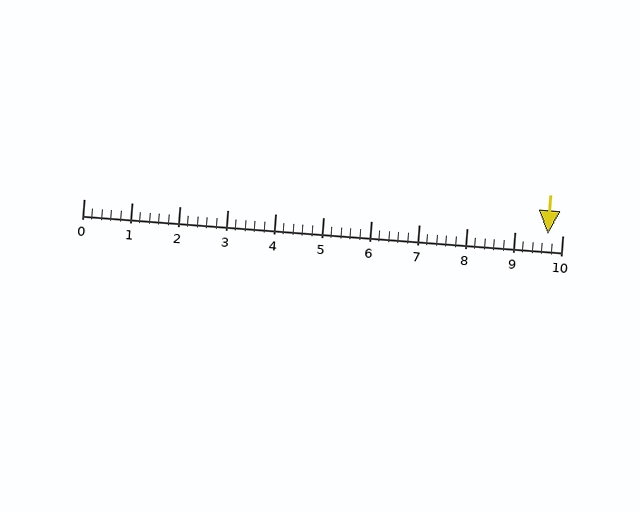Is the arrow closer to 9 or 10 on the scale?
The arrow is closer to 10.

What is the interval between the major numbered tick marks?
The major tick marks are spaced 1 units apart.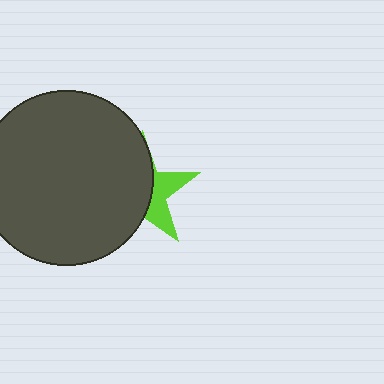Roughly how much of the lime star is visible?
A small part of it is visible (roughly 35%).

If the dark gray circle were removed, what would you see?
You would see the complete lime star.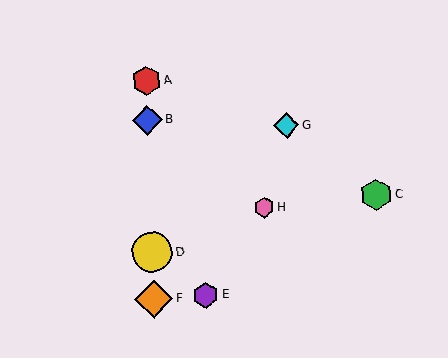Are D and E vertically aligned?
No, D is at x≈152 and E is at x≈206.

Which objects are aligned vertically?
Objects A, B, D, F are aligned vertically.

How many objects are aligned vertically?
4 objects (A, B, D, F) are aligned vertically.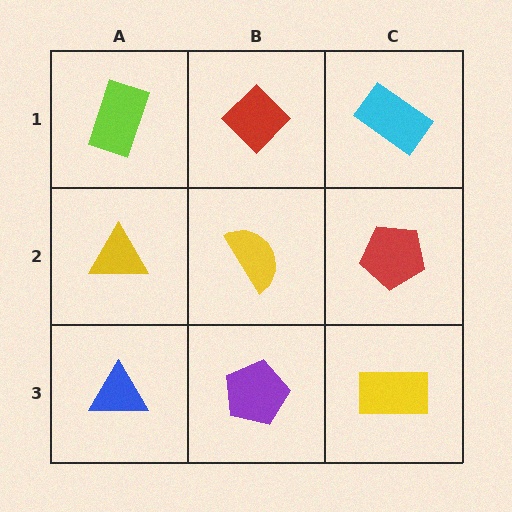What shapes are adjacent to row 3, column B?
A yellow semicircle (row 2, column B), a blue triangle (row 3, column A), a yellow rectangle (row 3, column C).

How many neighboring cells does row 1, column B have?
3.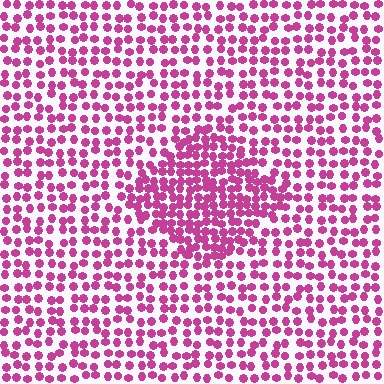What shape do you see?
I see a diamond.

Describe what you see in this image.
The image contains small magenta elements arranged at two different densities. A diamond-shaped region is visible where the elements are more densely packed than the surrounding area.